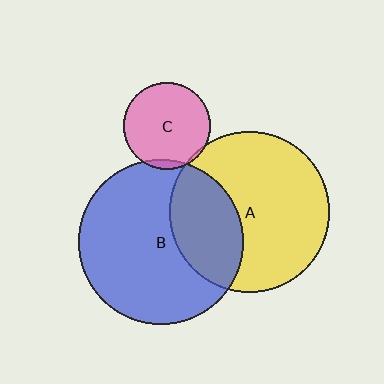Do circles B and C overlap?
Yes.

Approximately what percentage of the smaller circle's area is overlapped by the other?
Approximately 5%.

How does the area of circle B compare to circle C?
Approximately 3.6 times.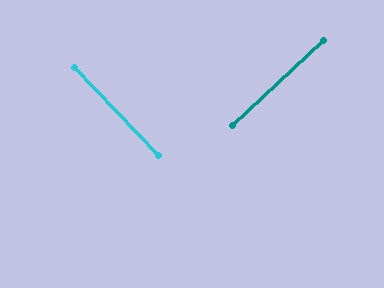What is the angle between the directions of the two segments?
Approximately 89 degrees.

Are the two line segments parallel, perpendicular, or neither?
Perpendicular — they meet at approximately 89°.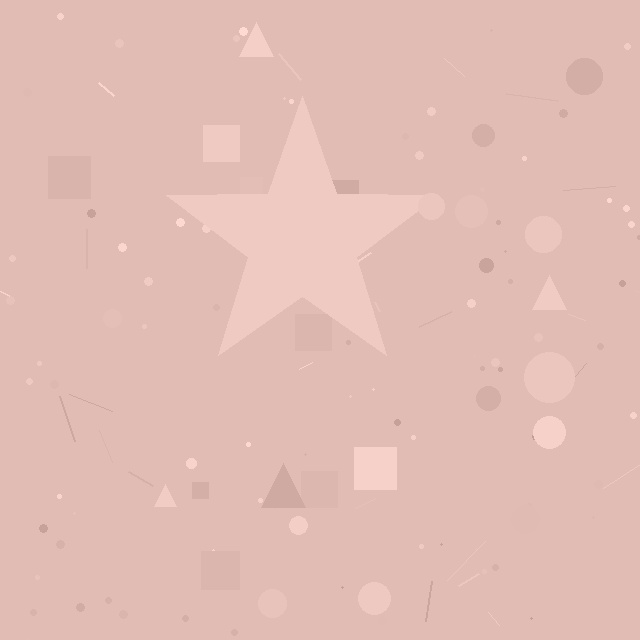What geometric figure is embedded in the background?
A star is embedded in the background.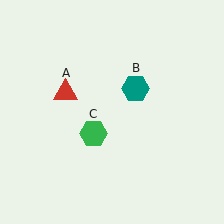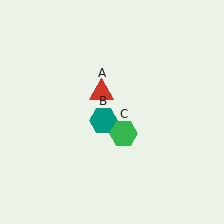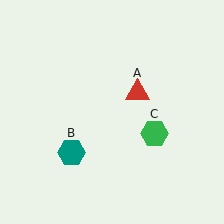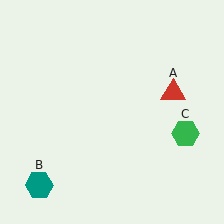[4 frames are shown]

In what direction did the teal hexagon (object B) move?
The teal hexagon (object B) moved down and to the left.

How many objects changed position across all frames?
3 objects changed position: red triangle (object A), teal hexagon (object B), green hexagon (object C).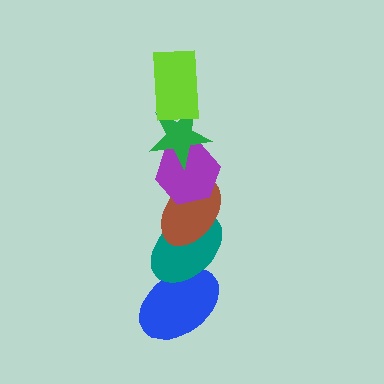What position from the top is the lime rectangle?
The lime rectangle is 1st from the top.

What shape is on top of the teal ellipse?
The brown ellipse is on top of the teal ellipse.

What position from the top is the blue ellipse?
The blue ellipse is 6th from the top.